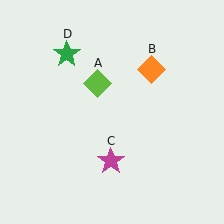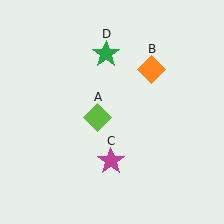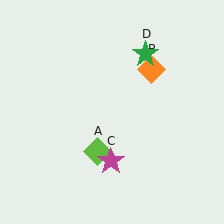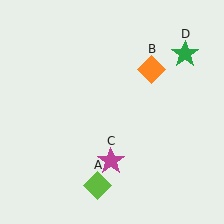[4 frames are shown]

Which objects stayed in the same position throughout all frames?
Orange diamond (object B) and magenta star (object C) remained stationary.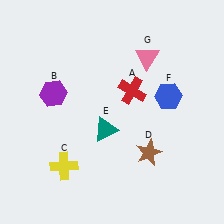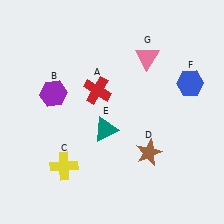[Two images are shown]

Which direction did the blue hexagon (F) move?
The blue hexagon (F) moved right.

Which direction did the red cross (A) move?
The red cross (A) moved left.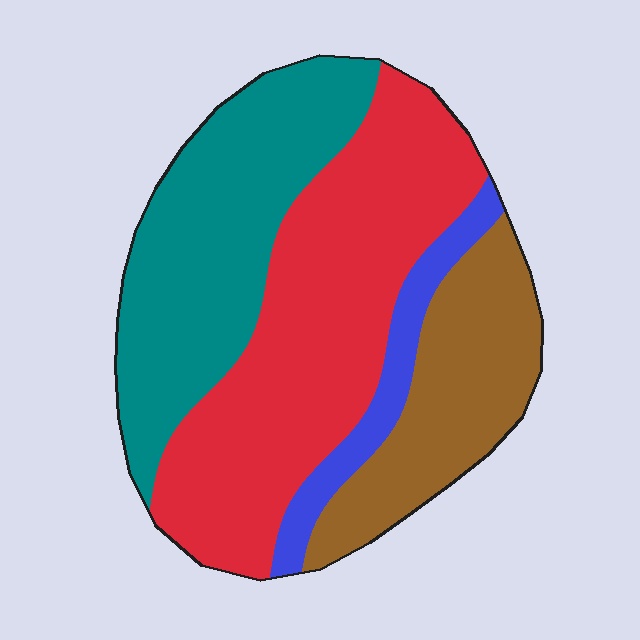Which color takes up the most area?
Red, at roughly 40%.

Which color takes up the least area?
Blue, at roughly 10%.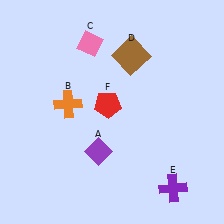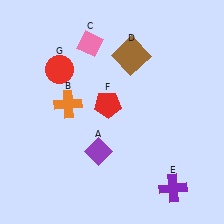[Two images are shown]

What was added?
A red circle (G) was added in Image 2.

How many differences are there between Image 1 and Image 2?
There is 1 difference between the two images.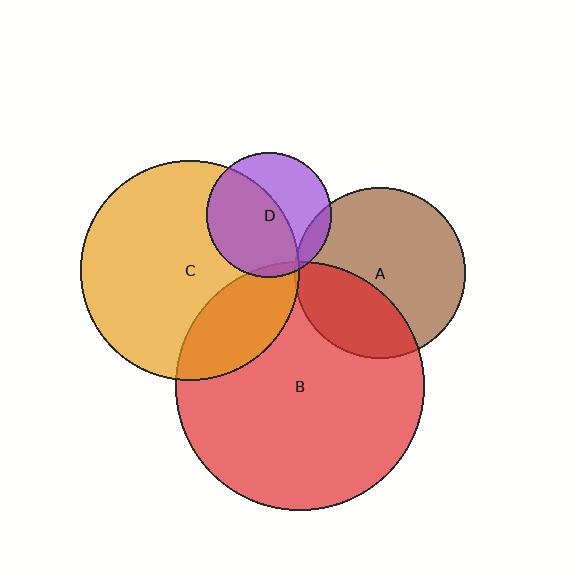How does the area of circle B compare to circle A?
Approximately 2.1 times.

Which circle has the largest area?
Circle B (red).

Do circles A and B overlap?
Yes.